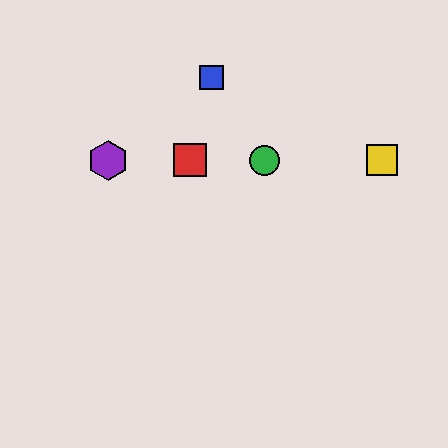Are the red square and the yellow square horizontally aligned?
Yes, both are at y≈160.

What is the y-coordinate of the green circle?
The green circle is at y≈160.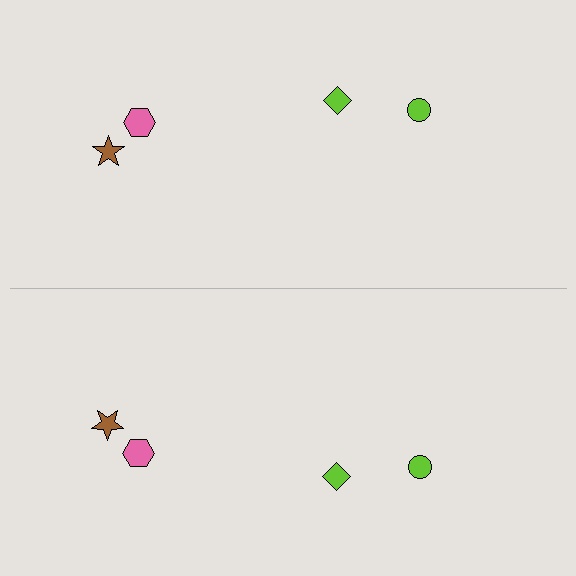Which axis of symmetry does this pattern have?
The pattern has a horizontal axis of symmetry running through the center of the image.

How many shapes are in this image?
There are 8 shapes in this image.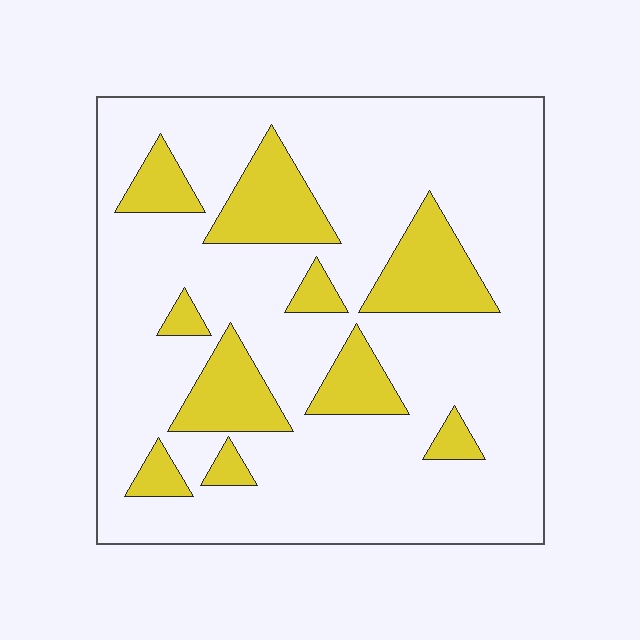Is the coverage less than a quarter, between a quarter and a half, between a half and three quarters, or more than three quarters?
Less than a quarter.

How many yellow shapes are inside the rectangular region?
10.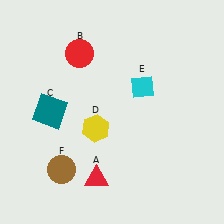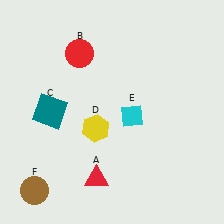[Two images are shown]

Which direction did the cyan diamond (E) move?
The cyan diamond (E) moved down.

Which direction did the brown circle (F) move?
The brown circle (F) moved left.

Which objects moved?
The objects that moved are: the cyan diamond (E), the brown circle (F).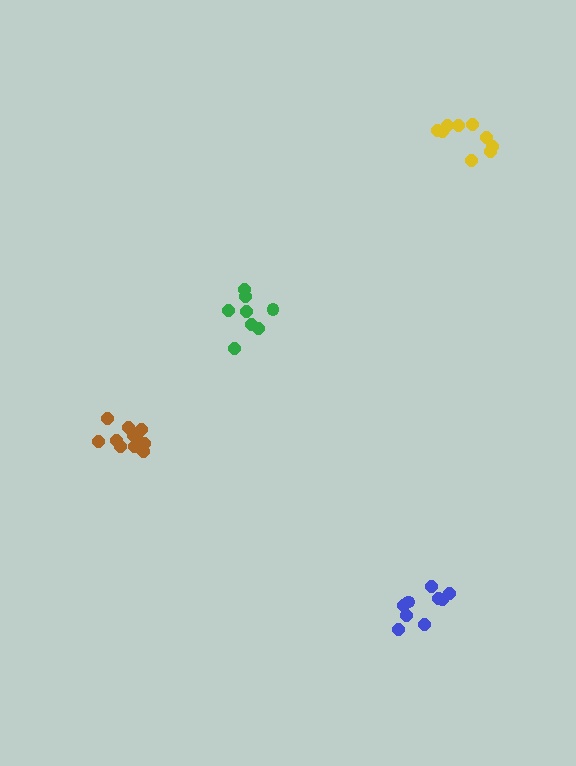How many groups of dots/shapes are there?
There are 4 groups.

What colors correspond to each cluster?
The clusters are colored: brown, yellow, green, blue.